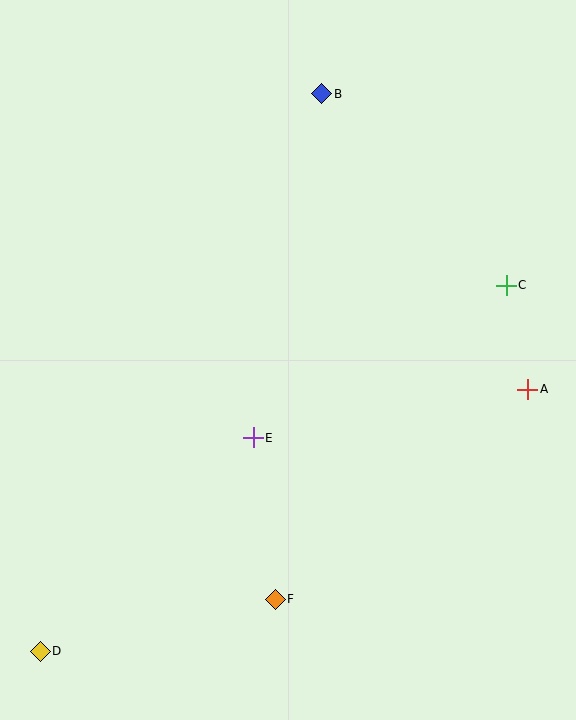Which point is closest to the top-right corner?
Point B is closest to the top-right corner.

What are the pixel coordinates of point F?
Point F is at (275, 599).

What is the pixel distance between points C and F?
The distance between C and F is 390 pixels.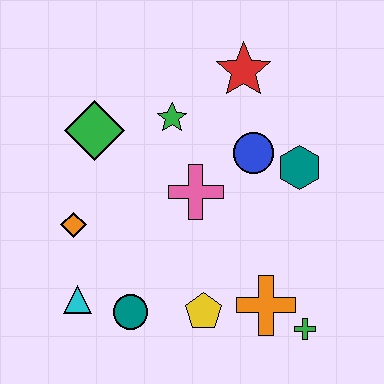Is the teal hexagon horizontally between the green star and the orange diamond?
No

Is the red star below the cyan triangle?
No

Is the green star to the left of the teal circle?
No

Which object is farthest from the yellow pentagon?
The red star is farthest from the yellow pentagon.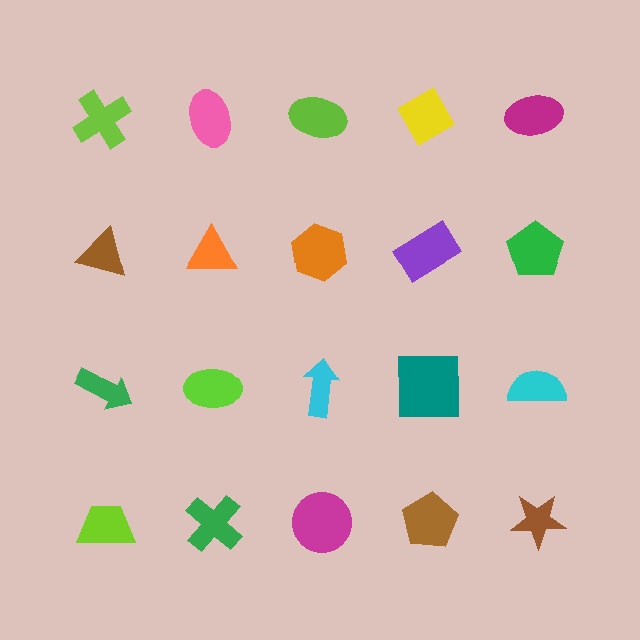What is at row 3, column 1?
A green arrow.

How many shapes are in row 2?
5 shapes.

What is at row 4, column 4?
A brown pentagon.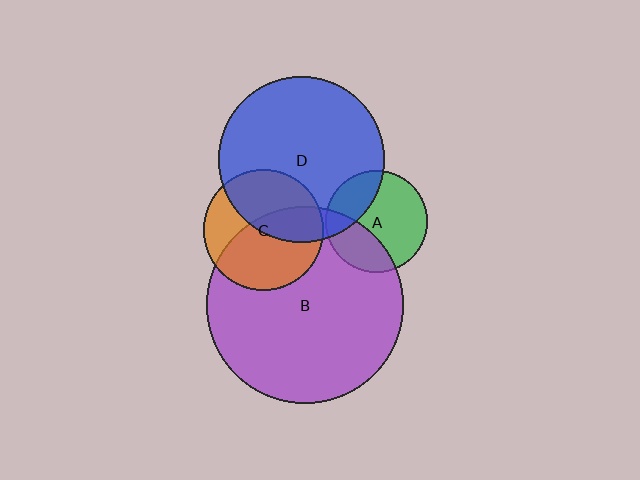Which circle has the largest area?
Circle B (purple).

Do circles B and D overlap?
Yes.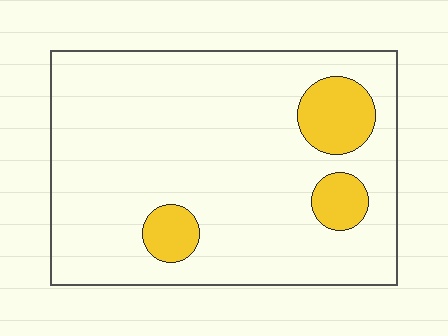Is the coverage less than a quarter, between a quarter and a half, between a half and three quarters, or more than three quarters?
Less than a quarter.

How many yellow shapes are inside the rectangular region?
3.